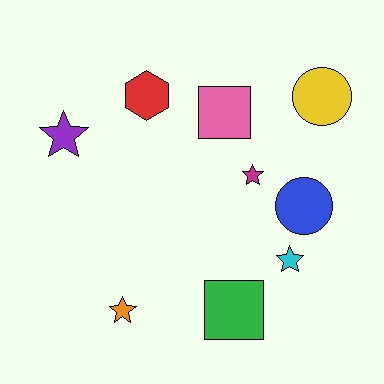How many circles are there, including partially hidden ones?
There are 2 circles.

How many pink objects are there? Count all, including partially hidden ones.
There is 1 pink object.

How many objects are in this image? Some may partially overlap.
There are 9 objects.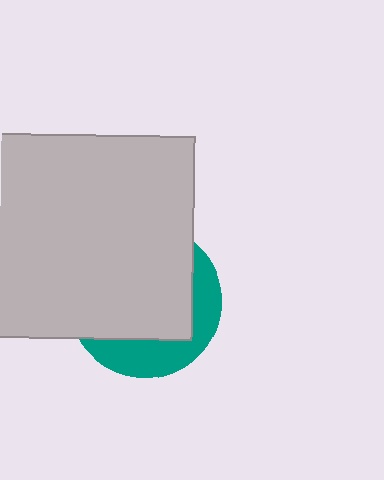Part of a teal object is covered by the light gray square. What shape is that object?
It is a circle.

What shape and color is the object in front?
The object in front is a light gray square.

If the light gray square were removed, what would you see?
You would see the complete teal circle.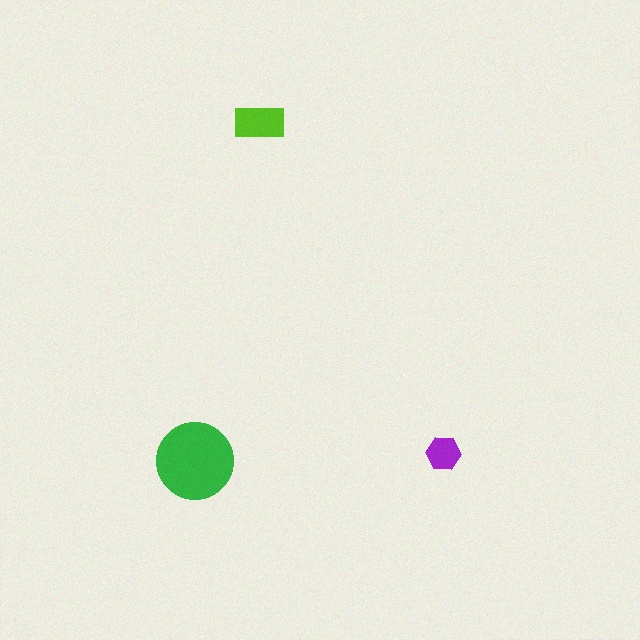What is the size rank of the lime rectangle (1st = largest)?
2nd.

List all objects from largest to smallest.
The green circle, the lime rectangle, the purple hexagon.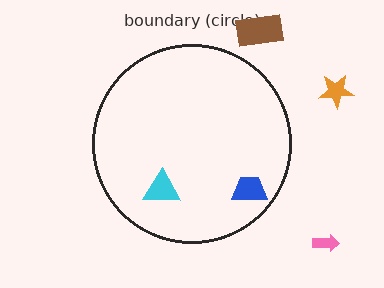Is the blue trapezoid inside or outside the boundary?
Inside.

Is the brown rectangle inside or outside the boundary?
Outside.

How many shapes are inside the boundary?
2 inside, 3 outside.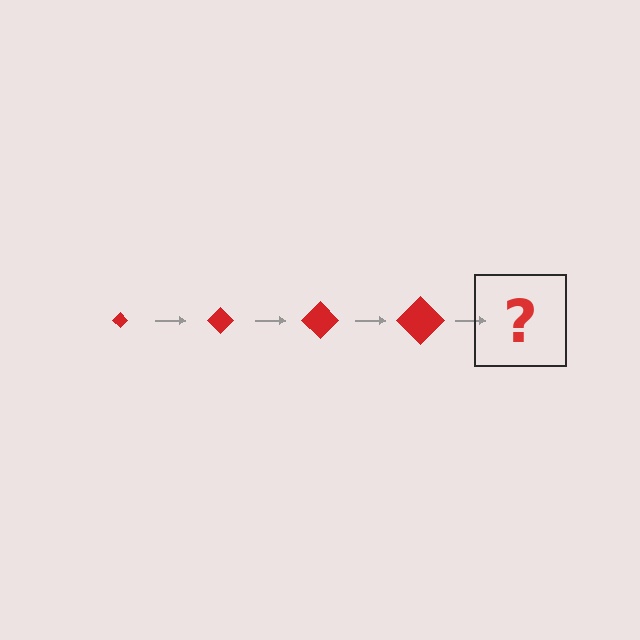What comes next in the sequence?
The next element should be a red diamond, larger than the previous one.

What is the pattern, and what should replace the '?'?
The pattern is that the diamond gets progressively larger each step. The '?' should be a red diamond, larger than the previous one.